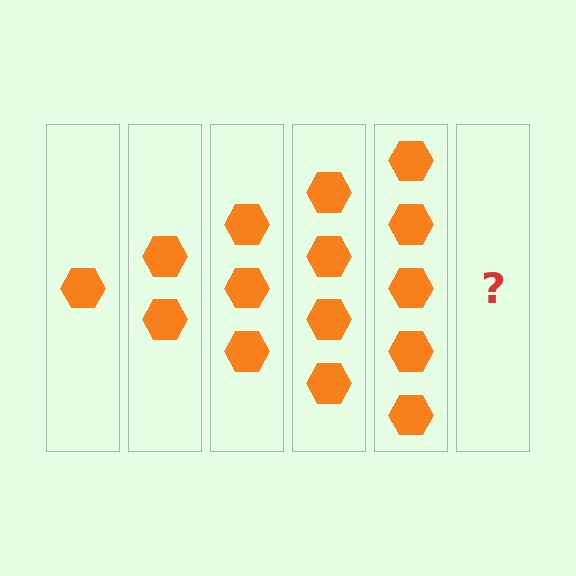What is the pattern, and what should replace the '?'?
The pattern is that each step adds one more hexagon. The '?' should be 6 hexagons.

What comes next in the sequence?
The next element should be 6 hexagons.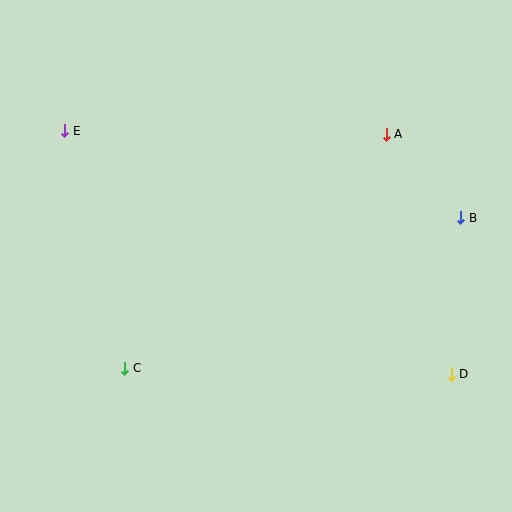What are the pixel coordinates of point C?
Point C is at (125, 368).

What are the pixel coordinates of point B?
Point B is at (461, 218).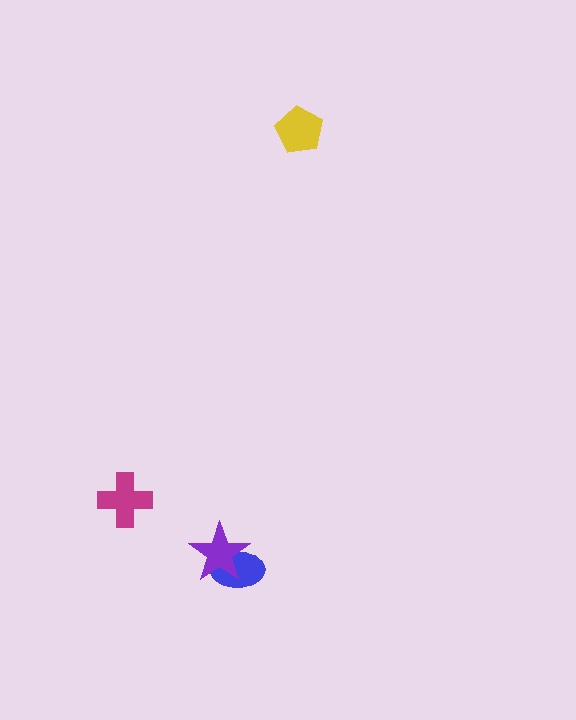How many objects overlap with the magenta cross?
0 objects overlap with the magenta cross.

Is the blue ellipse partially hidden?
Yes, it is partially covered by another shape.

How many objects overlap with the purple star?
1 object overlaps with the purple star.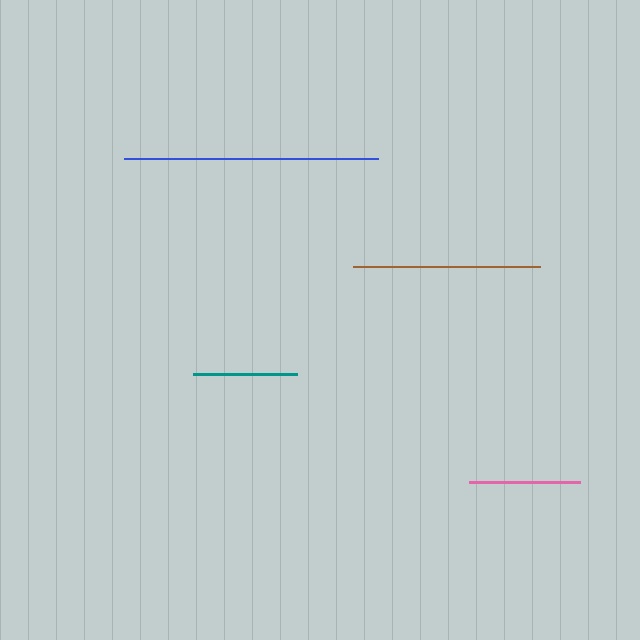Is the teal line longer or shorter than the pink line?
The pink line is longer than the teal line.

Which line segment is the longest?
The blue line is the longest at approximately 254 pixels.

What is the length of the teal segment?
The teal segment is approximately 105 pixels long.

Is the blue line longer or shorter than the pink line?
The blue line is longer than the pink line.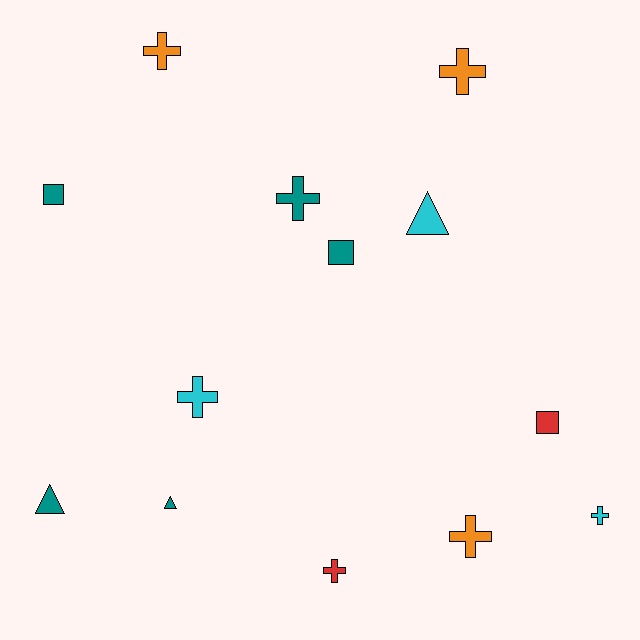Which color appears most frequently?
Teal, with 5 objects.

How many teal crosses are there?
There is 1 teal cross.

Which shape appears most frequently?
Cross, with 7 objects.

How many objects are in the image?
There are 13 objects.